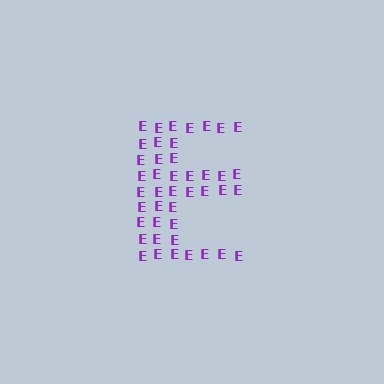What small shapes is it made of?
It is made of small letter E's.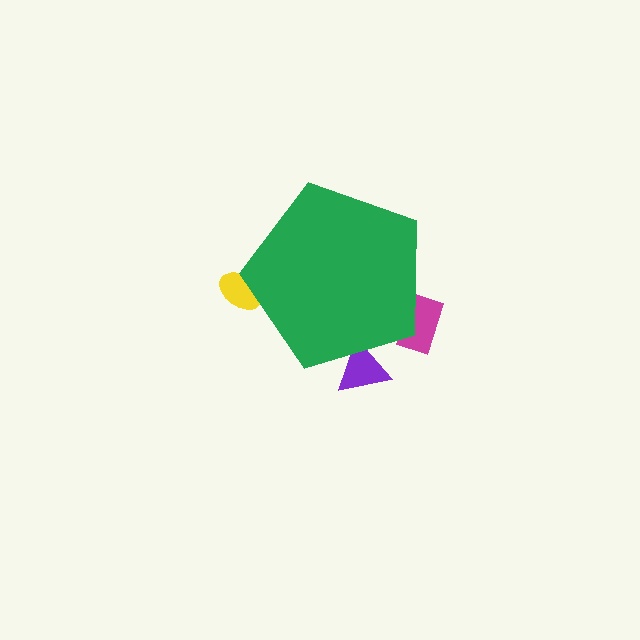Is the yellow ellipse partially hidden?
Yes, the yellow ellipse is partially hidden behind the green pentagon.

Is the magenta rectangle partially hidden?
Yes, the magenta rectangle is partially hidden behind the green pentagon.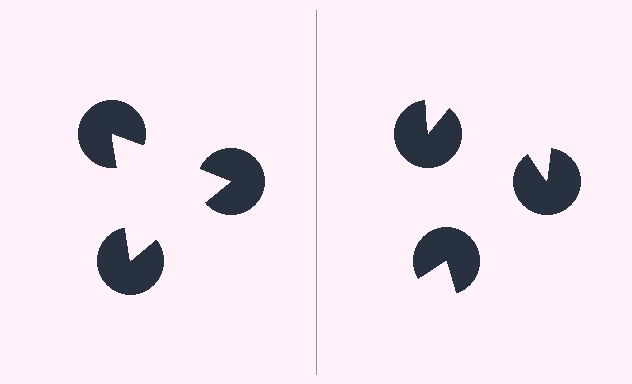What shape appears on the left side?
An illusory triangle.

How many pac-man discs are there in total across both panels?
6 — 3 on each side.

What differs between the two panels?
The pac-man discs are positioned identically on both sides; only the wedge orientations differ. On the left they align to a triangle; on the right they are misaligned.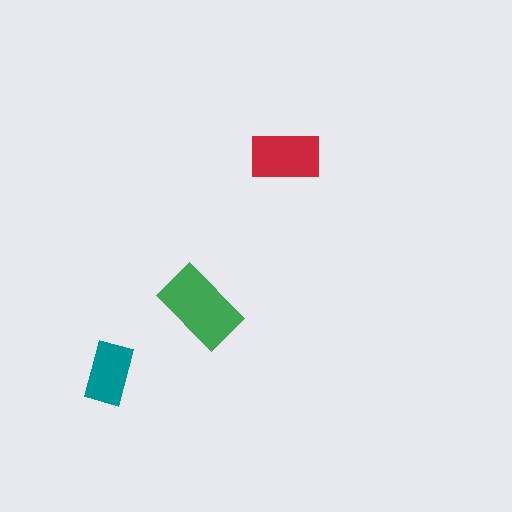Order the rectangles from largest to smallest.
the green one, the red one, the teal one.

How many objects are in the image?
There are 3 objects in the image.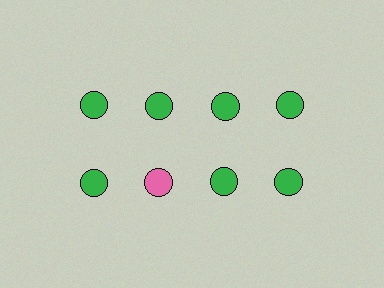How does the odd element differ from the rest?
It has a different color: pink instead of green.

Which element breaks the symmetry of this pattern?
The pink circle in the second row, second from left column breaks the symmetry. All other shapes are green circles.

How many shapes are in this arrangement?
There are 8 shapes arranged in a grid pattern.